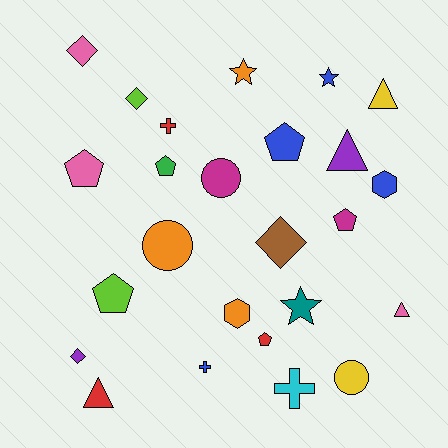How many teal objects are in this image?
There is 1 teal object.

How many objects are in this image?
There are 25 objects.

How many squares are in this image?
There are no squares.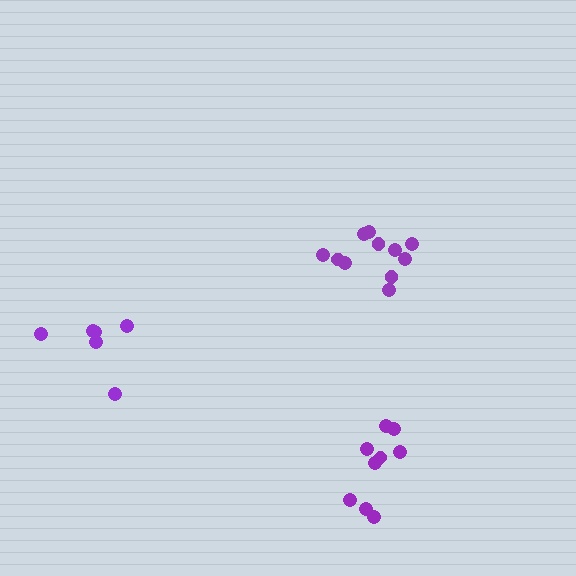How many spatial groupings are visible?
There are 3 spatial groupings.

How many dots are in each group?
Group 1: 11 dots, Group 2: 9 dots, Group 3: 6 dots (26 total).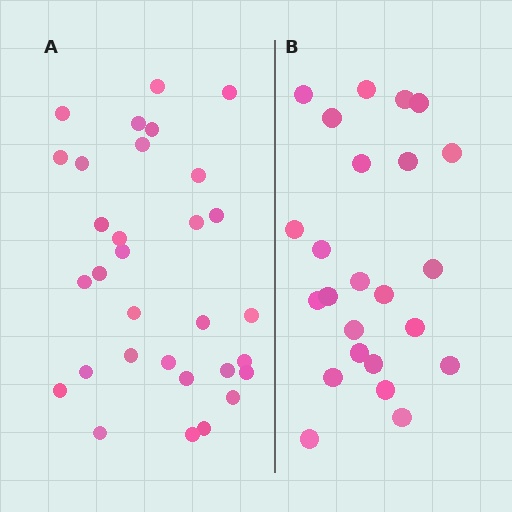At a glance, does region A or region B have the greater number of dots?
Region A (the left region) has more dots.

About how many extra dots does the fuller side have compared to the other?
Region A has roughly 8 or so more dots than region B.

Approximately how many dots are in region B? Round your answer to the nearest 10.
About 20 dots. (The exact count is 24, which rounds to 20.)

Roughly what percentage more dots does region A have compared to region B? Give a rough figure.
About 30% more.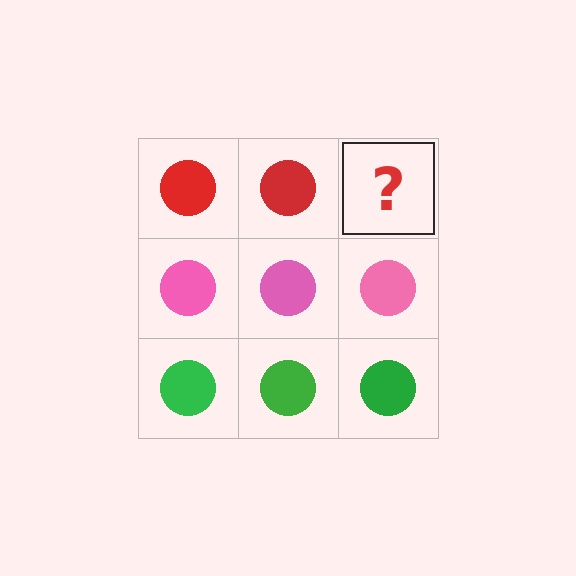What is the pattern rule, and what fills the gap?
The rule is that each row has a consistent color. The gap should be filled with a red circle.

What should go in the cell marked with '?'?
The missing cell should contain a red circle.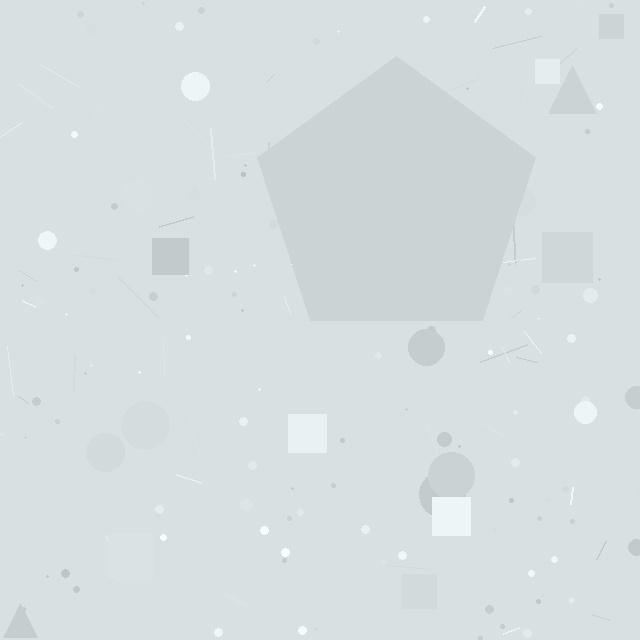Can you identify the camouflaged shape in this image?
The camouflaged shape is a pentagon.